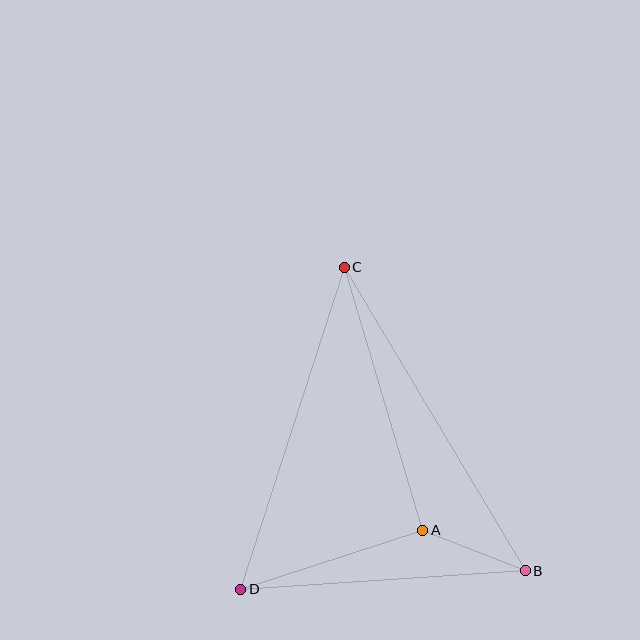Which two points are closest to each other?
Points A and B are closest to each other.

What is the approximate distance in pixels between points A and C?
The distance between A and C is approximately 274 pixels.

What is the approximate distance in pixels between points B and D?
The distance between B and D is approximately 285 pixels.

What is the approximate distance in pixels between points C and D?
The distance between C and D is approximately 338 pixels.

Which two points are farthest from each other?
Points B and C are farthest from each other.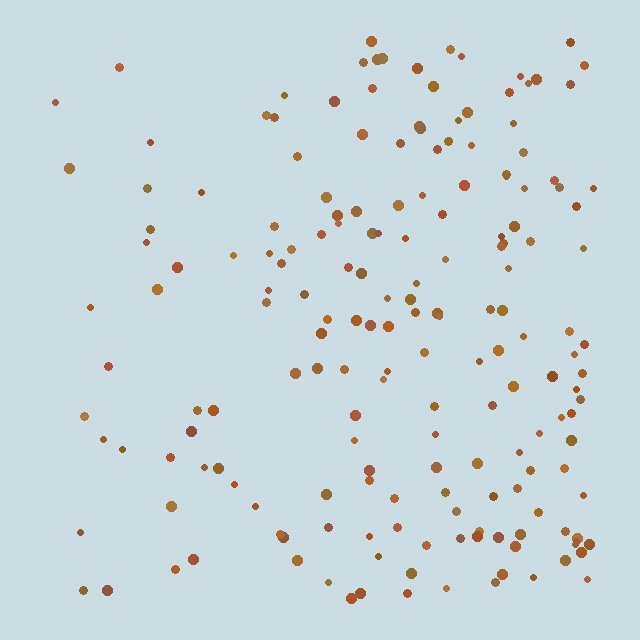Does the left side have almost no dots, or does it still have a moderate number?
Still a moderate number, just noticeably fewer than the right.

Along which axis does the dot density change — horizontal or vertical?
Horizontal.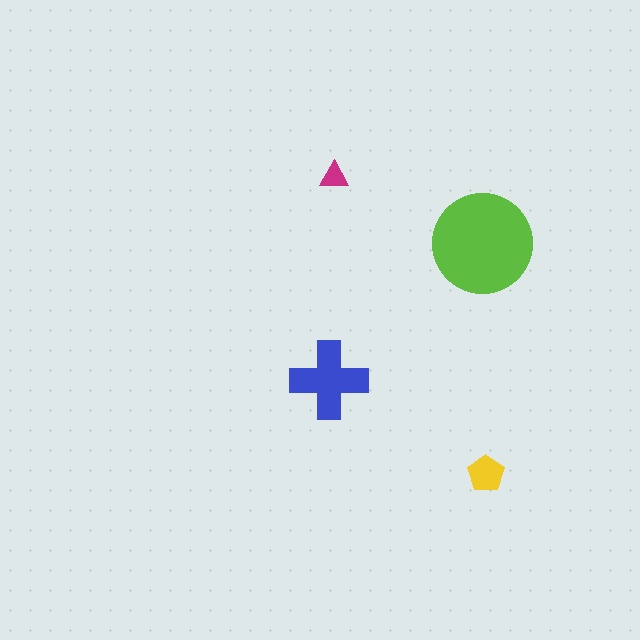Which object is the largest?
The lime circle.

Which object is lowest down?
The yellow pentagon is bottommost.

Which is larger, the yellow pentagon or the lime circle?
The lime circle.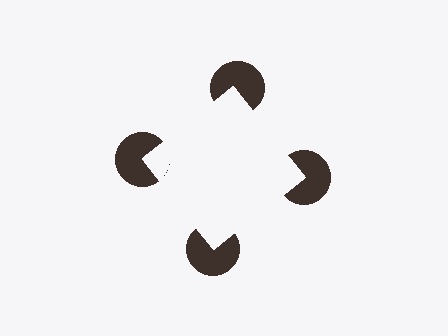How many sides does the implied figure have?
4 sides.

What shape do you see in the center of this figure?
An illusory square — its edges are inferred from the aligned wedge cuts in the pac-man discs, not physically drawn.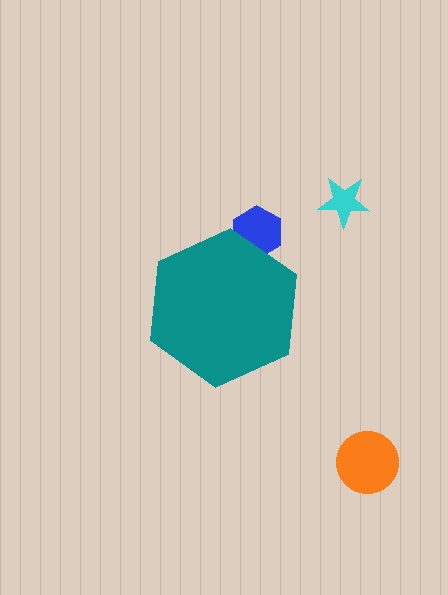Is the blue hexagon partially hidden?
Yes, the blue hexagon is partially hidden behind the teal hexagon.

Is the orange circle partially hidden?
No, the orange circle is fully visible.